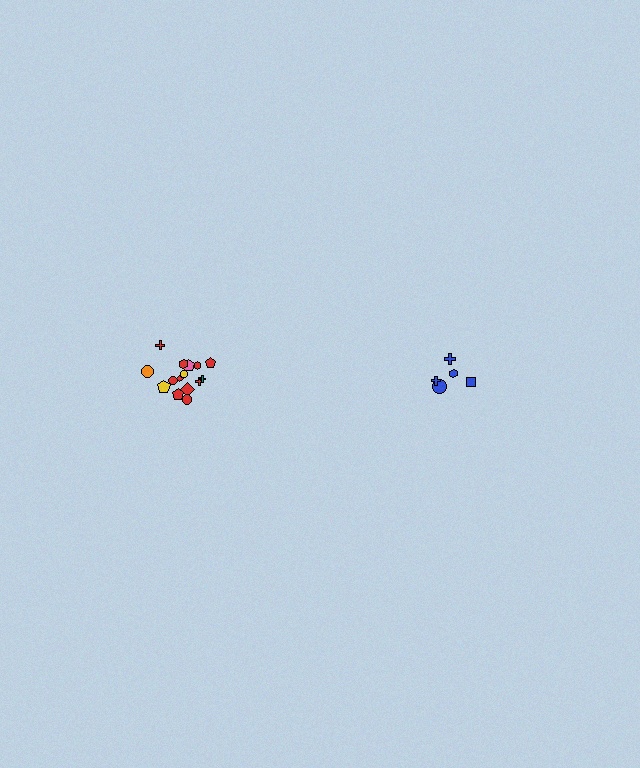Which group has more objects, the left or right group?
The left group.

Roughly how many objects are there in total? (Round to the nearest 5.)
Roughly 20 objects in total.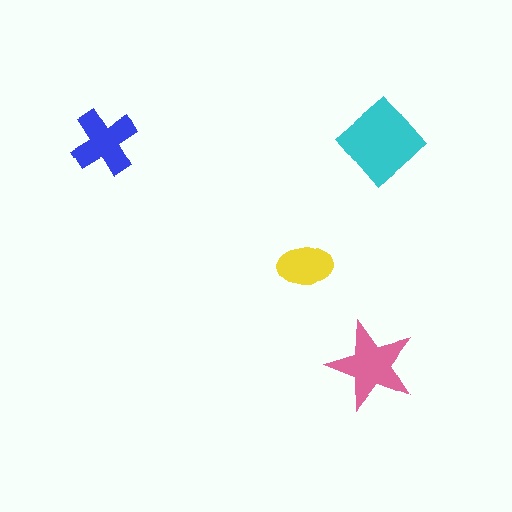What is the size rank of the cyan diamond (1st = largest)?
1st.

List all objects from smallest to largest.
The yellow ellipse, the blue cross, the pink star, the cyan diamond.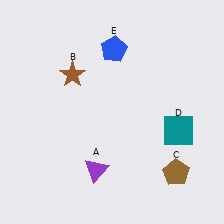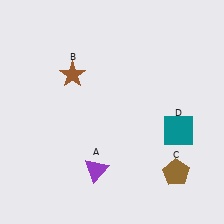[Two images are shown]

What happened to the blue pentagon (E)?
The blue pentagon (E) was removed in Image 2. It was in the top-right area of Image 1.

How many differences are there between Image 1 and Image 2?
There is 1 difference between the two images.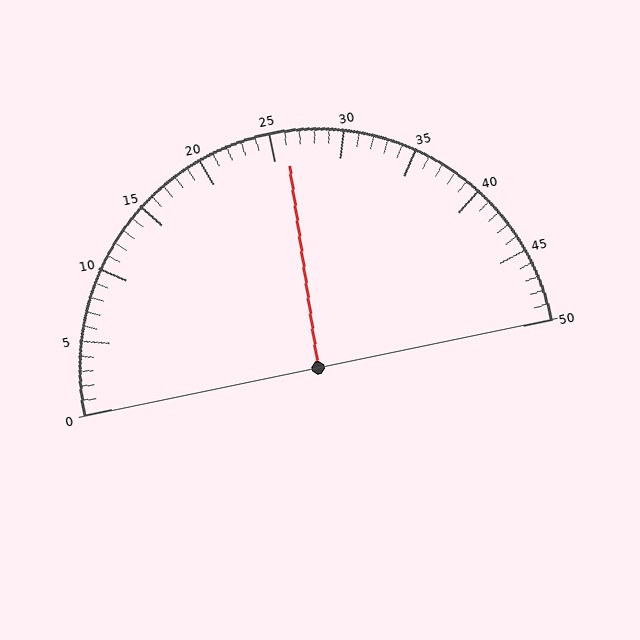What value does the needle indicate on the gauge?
The needle indicates approximately 26.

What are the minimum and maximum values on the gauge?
The gauge ranges from 0 to 50.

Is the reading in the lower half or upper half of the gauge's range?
The reading is in the upper half of the range (0 to 50).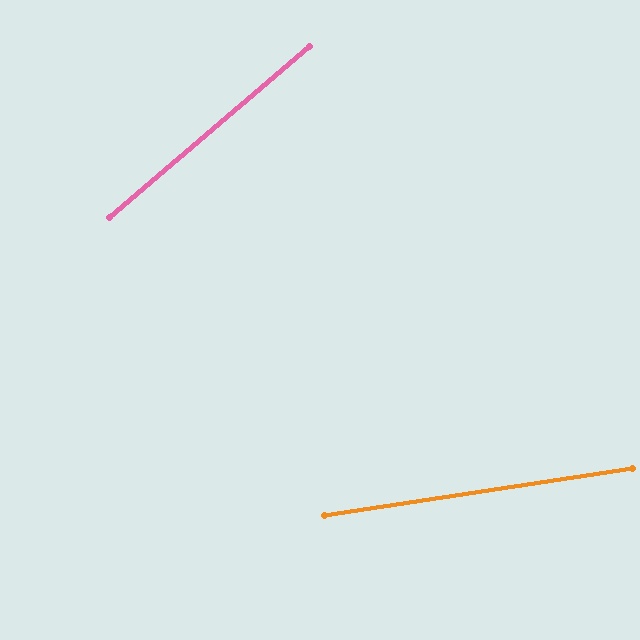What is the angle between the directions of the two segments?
Approximately 32 degrees.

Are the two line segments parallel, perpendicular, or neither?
Neither parallel nor perpendicular — they differ by about 32°.